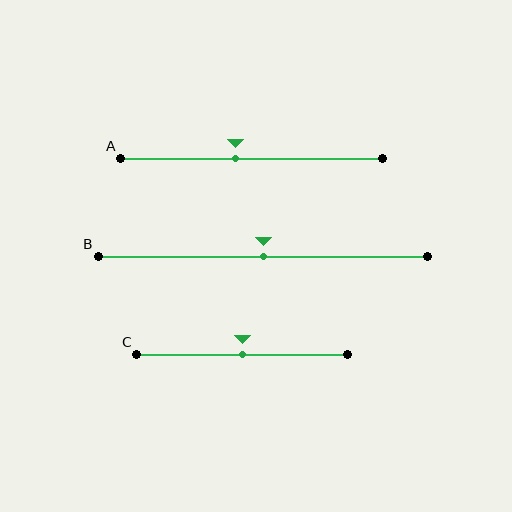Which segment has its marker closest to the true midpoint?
Segment B has its marker closest to the true midpoint.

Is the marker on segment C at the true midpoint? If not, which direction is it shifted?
Yes, the marker on segment C is at the true midpoint.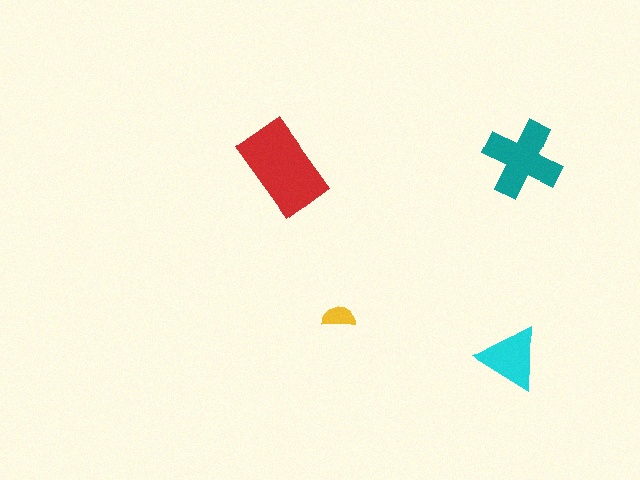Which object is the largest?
The red rectangle.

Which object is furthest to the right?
The teal cross is rightmost.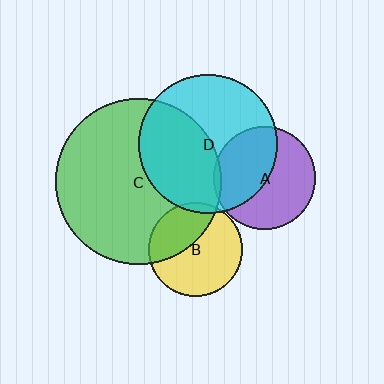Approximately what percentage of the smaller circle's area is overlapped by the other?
Approximately 45%.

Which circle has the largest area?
Circle C (green).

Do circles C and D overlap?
Yes.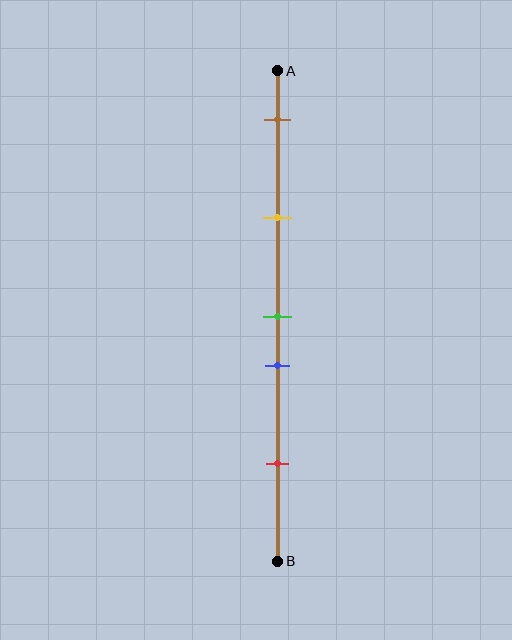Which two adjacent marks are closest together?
The green and blue marks are the closest adjacent pair.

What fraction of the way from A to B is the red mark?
The red mark is approximately 80% (0.8) of the way from A to B.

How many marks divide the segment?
There are 5 marks dividing the segment.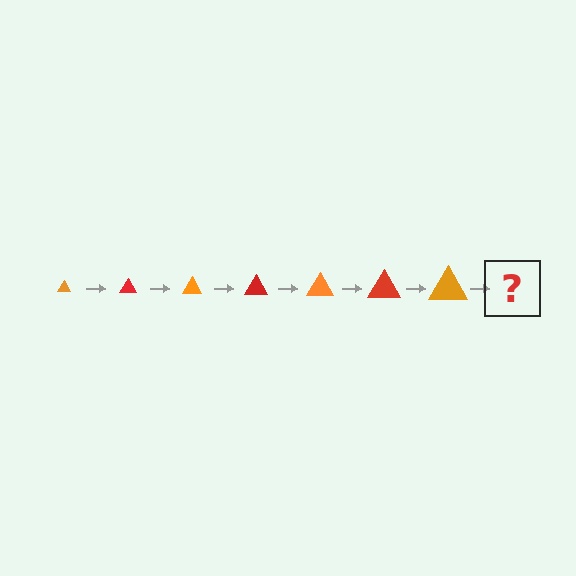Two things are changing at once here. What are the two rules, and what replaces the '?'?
The two rules are that the triangle grows larger each step and the color cycles through orange and red. The '?' should be a red triangle, larger than the previous one.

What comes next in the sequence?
The next element should be a red triangle, larger than the previous one.